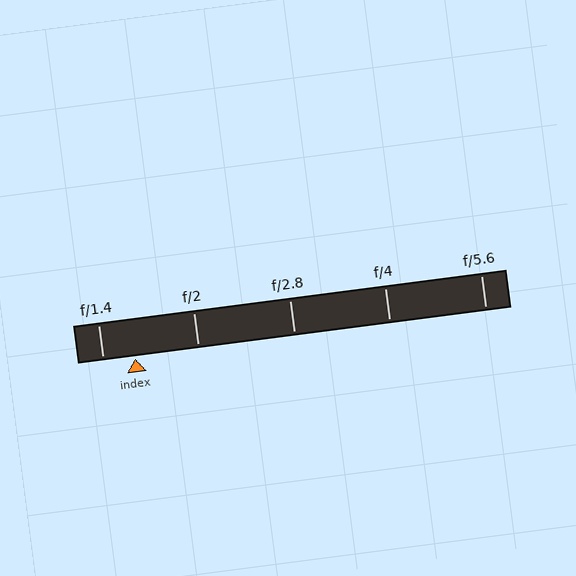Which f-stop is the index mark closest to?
The index mark is closest to f/1.4.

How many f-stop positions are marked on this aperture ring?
There are 5 f-stop positions marked.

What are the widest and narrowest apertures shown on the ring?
The widest aperture shown is f/1.4 and the narrowest is f/5.6.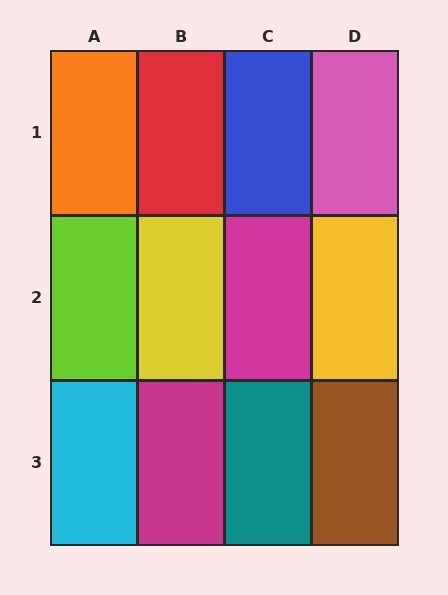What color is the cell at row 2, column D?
Yellow.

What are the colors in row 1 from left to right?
Orange, red, blue, pink.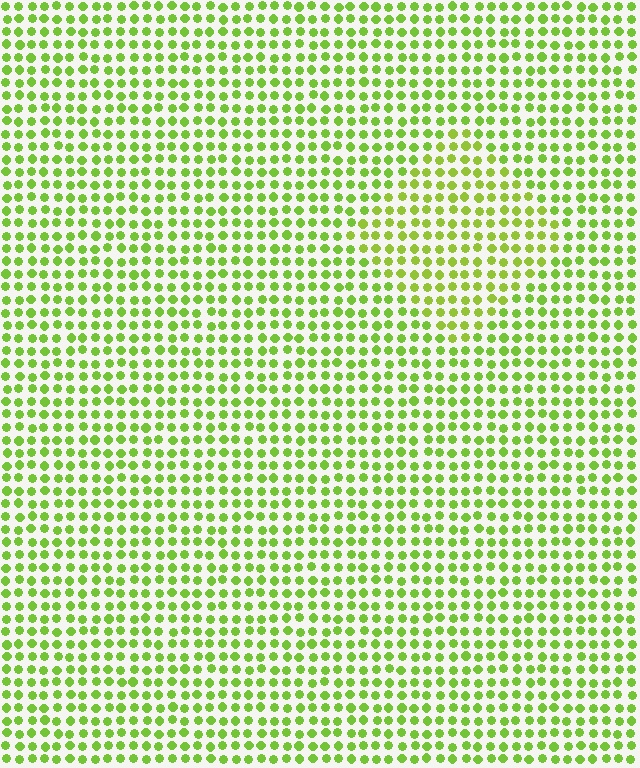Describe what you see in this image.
The image is filled with small lime elements in a uniform arrangement. A diamond-shaped region is visible where the elements are tinted to a slightly different hue, forming a subtle color boundary.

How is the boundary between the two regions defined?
The boundary is defined purely by a slight shift in hue (about 14 degrees). Spacing, size, and orientation are identical on both sides.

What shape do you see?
I see a diamond.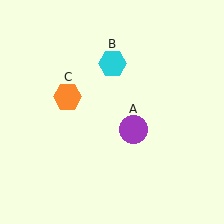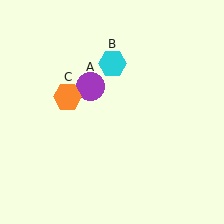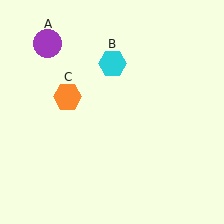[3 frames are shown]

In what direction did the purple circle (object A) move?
The purple circle (object A) moved up and to the left.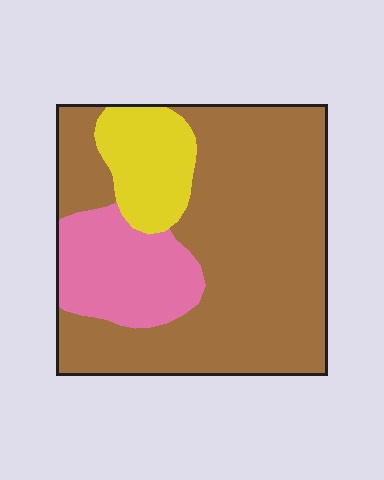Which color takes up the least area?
Yellow, at roughly 15%.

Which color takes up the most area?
Brown, at roughly 70%.